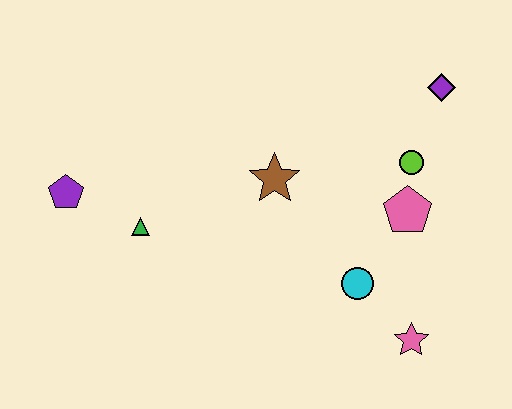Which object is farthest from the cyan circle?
The purple pentagon is farthest from the cyan circle.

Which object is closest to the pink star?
The cyan circle is closest to the pink star.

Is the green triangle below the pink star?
No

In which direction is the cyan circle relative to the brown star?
The cyan circle is below the brown star.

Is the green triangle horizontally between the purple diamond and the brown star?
No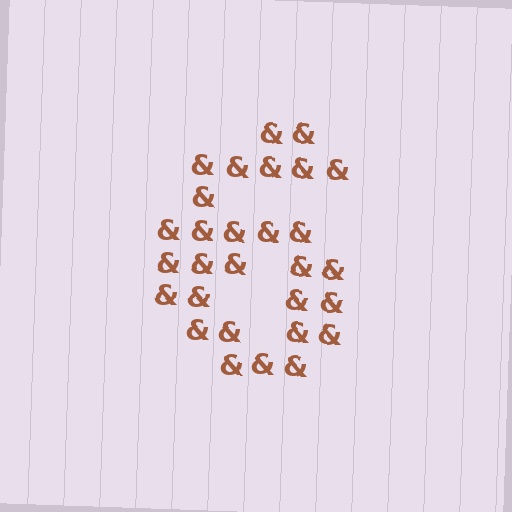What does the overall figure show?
The overall figure shows the digit 6.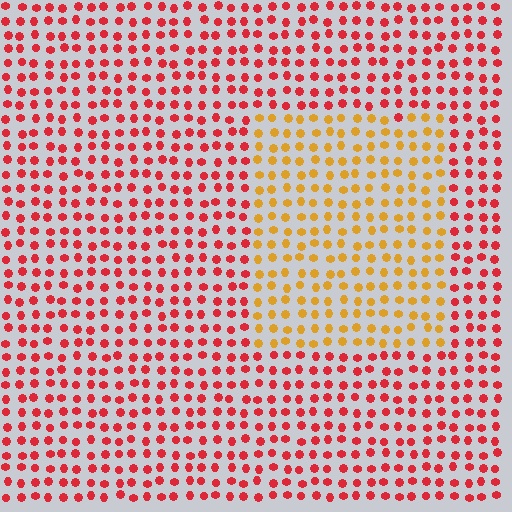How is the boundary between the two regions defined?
The boundary is defined purely by a slight shift in hue (about 46 degrees). Spacing, size, and orientation are identical on both sides.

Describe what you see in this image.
The image is filled with small red elements in a uniform arrangement. A rectangle-shaped region is visible where the elements are tinted to a slightly different hue, forming a subtle color boundary.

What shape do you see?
I see a rectangle.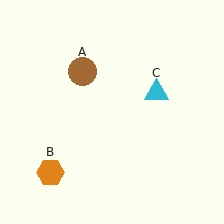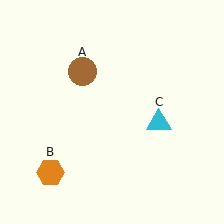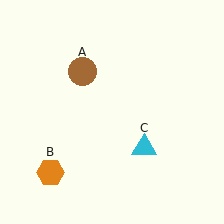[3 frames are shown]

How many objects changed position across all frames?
1 object changed position: cyan triangle (object C).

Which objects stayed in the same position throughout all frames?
Brown circle (object A) and orange hexagon (object B) remained stationary.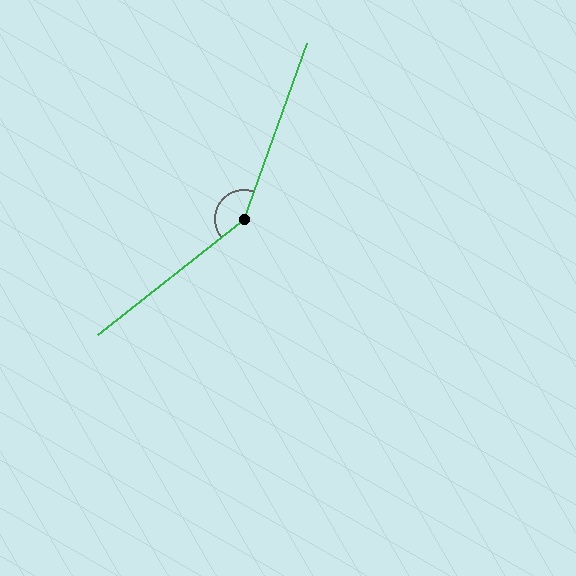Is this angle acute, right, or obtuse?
It is obtuse.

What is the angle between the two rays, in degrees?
Approximately 148 degrees.